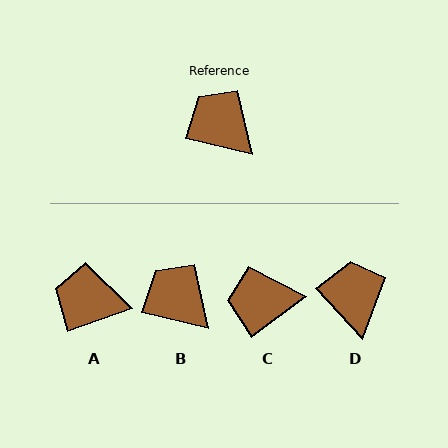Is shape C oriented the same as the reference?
No, it is off by about 50 degrees.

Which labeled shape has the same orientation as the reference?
B.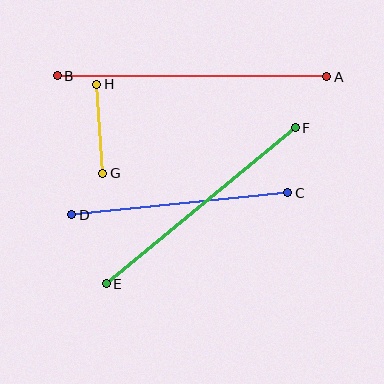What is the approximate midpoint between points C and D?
The midpoint is at approximately (180, 204) pixels.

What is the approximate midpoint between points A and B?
The midpoint is at approximately (192, 76) pixels.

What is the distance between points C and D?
The distance is approximately 217 pixels.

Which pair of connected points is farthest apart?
Points A and B are farthest apart.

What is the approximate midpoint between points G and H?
The midpoint is at approximately (100, 129) pixels.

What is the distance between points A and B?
The distance is approximately 270 pixels.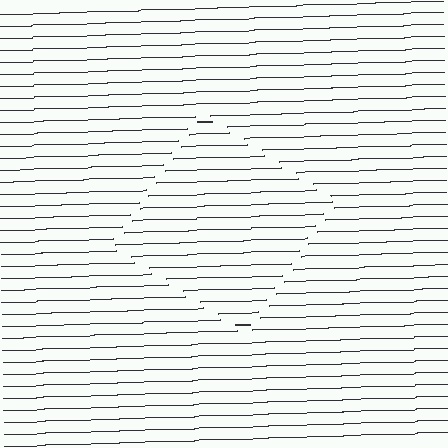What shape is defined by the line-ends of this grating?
An illusory square. The interior of the shape contains the same grating, shifted by half a period — the contour is defined by the phase discontinuity where line-ends from the inner and outer gratings abut.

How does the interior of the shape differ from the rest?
The interior of the shape contains the same grating, shifted by half a period — the contour is defined by the phase discontinuity where line-ends from the inner and outer gratings abut.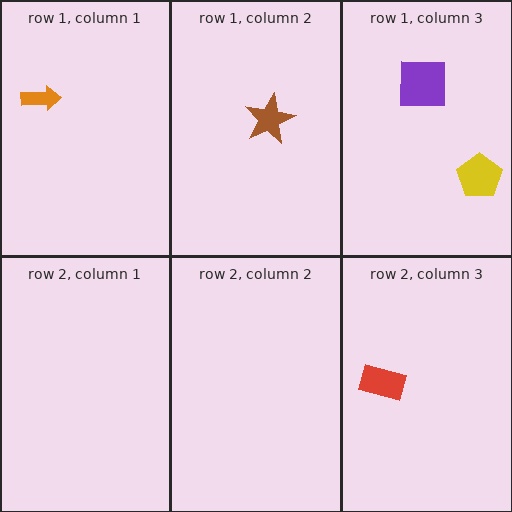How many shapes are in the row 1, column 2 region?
1.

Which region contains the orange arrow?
The row 1, column 1 region.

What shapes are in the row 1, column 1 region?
The orange arrow.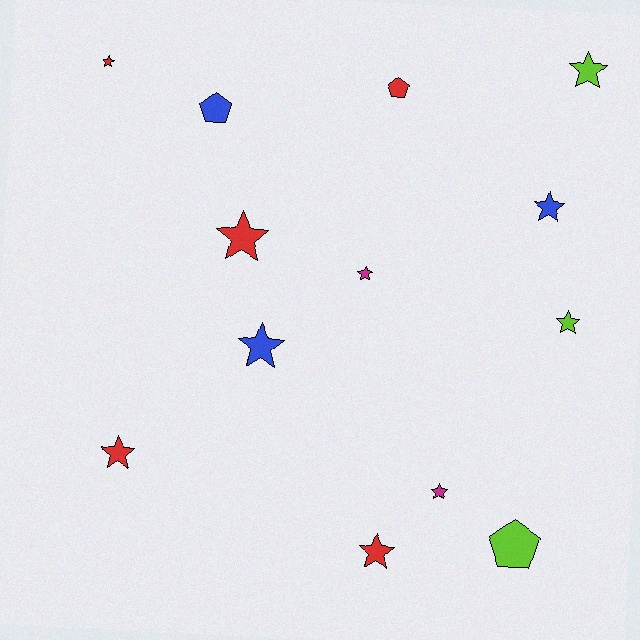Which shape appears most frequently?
Star, with 10 objects.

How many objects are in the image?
There are 13 objects.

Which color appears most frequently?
Red, with 5 objects.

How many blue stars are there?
There are 2 blue stars.